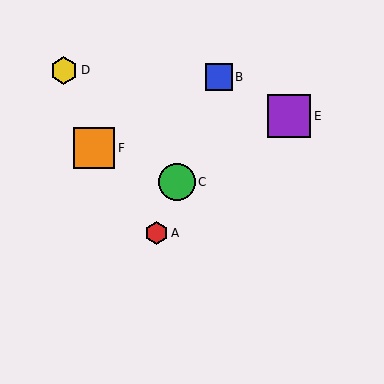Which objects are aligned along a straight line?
Objects A, B, C are aligned along a straight line.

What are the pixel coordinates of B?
Object B is at (219, 77).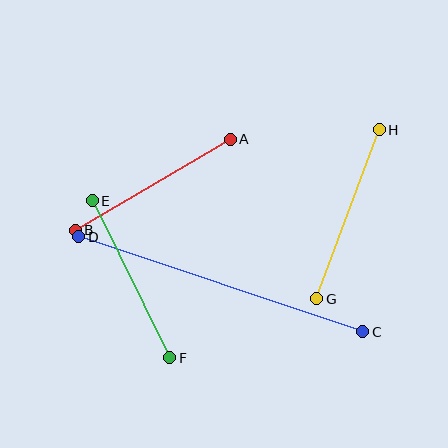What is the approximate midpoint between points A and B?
The midpoint is at approximately (153, 185) pixels.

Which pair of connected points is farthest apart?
Points C and D are farthest apart.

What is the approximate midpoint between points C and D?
The midpoint is at approximately (221, 284) pixels.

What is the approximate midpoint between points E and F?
The midpoint is at approximately (131, 279) pixels.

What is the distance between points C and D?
The distance is approximately 299 pixels.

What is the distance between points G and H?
The distance is approximately 180 pixels.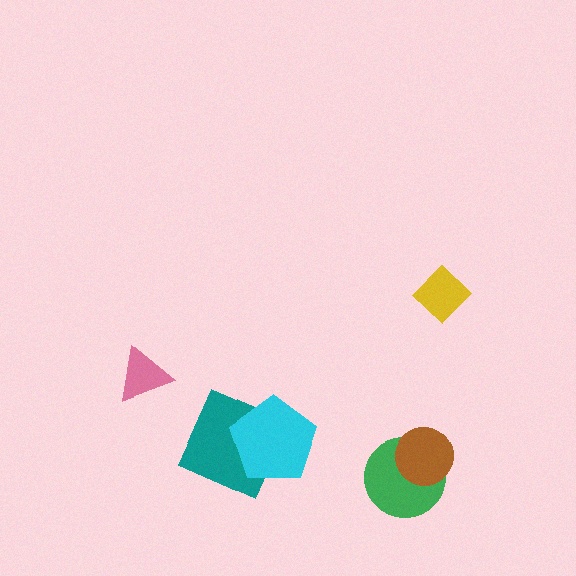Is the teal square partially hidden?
Yes, it is partially covered by another shape.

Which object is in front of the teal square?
The cyan pentagon is in front of the teal square.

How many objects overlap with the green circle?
1 object overlaps with the green circle.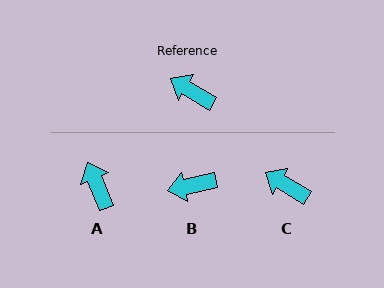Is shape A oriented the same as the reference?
No, it is off by about 37 degrees.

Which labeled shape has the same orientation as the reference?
C.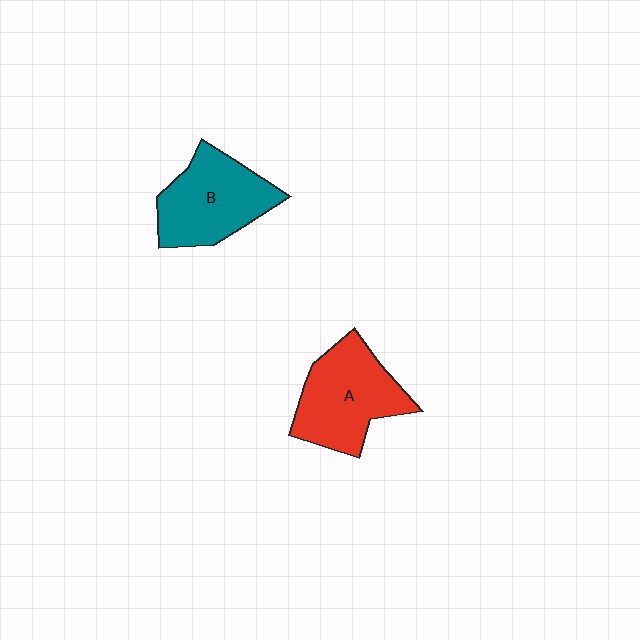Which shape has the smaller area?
Shape B (teal).